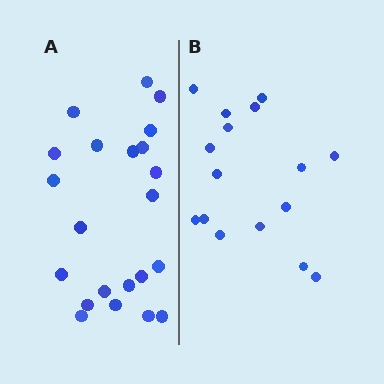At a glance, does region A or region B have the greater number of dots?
Region A (the left region) has more dots.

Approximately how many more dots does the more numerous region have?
Region A has about 6 more dots than region B.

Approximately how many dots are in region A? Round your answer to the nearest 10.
About 20 dots. (The exact count is 22, which rounds to 20.)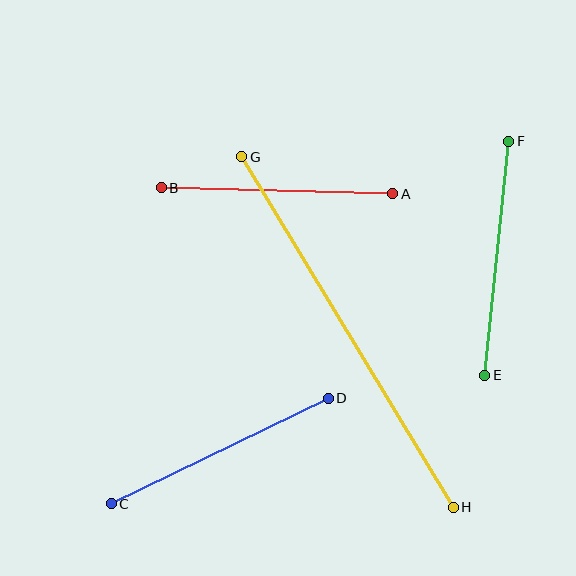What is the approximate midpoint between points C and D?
The midpoint is at approximately (220, 451) pixels.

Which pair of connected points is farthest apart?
Points G and H are farthest apart.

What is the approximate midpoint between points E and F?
The midpoint is at approximately (497, 258) pixels.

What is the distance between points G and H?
The distance is approximately 409 pixels.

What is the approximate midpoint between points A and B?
The midpoint is at approximately (277, 191) pixels.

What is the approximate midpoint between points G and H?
The midpoint is at approximately (347, 332) pixels.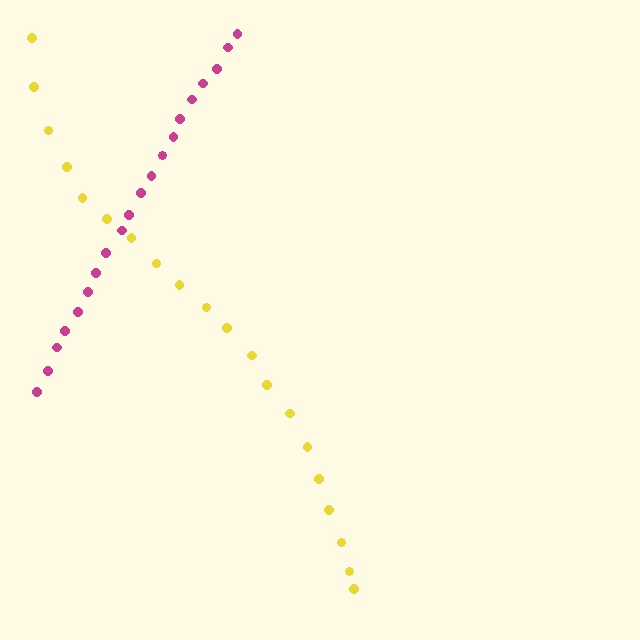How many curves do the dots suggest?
There are 2 distinct paths.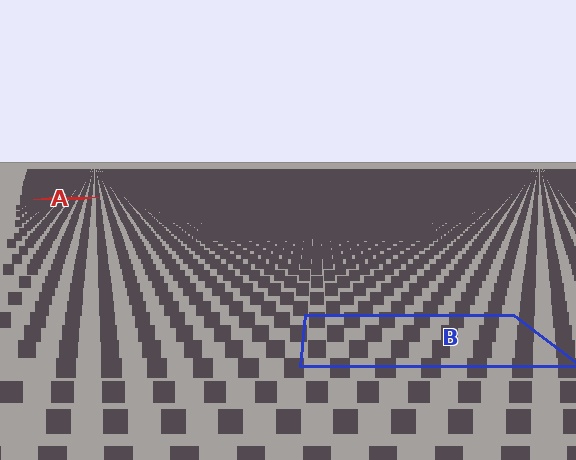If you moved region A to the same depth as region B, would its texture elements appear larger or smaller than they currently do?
They would appear larger. At a closer depth, the same texture elements are projected at a bigger on-screen size.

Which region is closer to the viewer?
Region B is closer. The texture elements there are larger and more spread out.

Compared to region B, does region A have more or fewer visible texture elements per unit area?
Region A has more texture elements per unit area — they are packed more densely because it is farther away.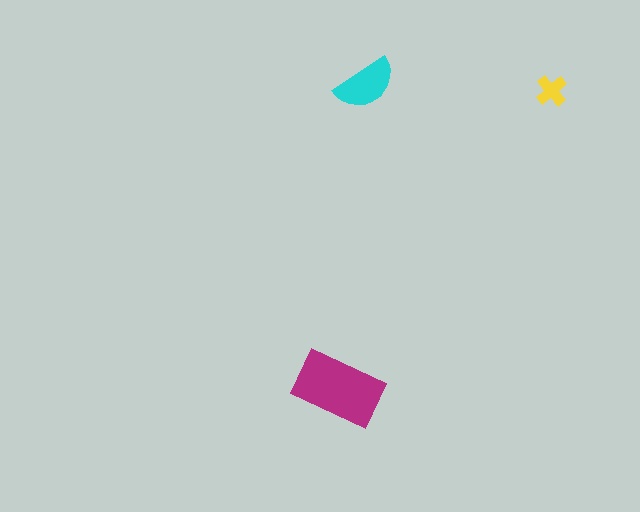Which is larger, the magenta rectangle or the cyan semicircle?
The magenta rectangle.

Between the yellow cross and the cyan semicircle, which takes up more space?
The cyan semicircle.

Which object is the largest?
The magenta rectangle.